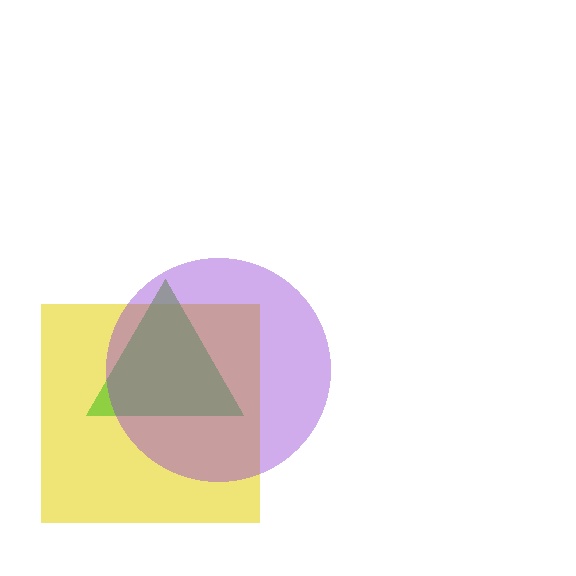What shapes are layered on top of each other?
The layered shapes are: a yellow square, a lime triangle, a purple circle.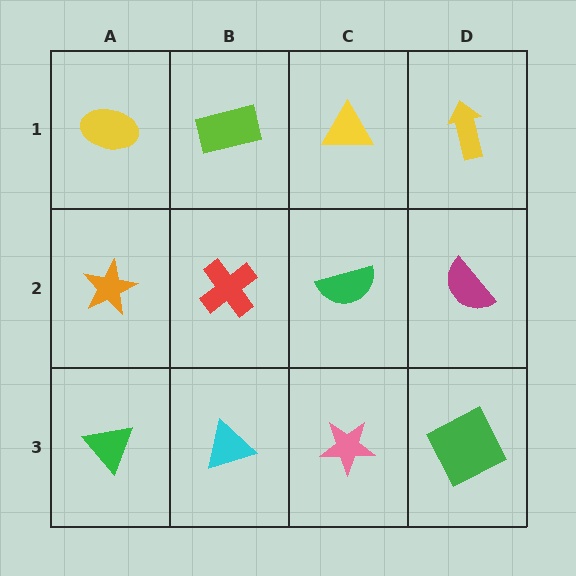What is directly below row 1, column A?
An orange star.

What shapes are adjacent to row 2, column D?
A yellow arrow (row 1, column D), a green square (row 3, column D), a green semicircle (row 2, column C).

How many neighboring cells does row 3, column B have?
3.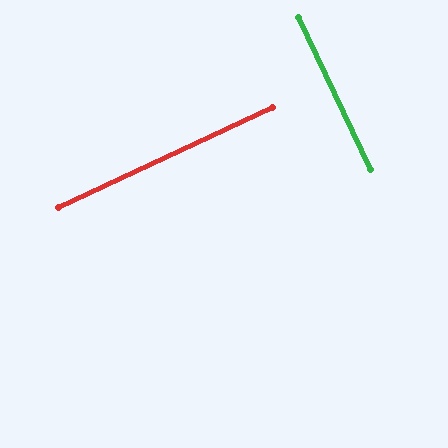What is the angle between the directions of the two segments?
Approximately 90 degrees.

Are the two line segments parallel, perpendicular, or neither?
Perpendicular — they meet at approximately 90°.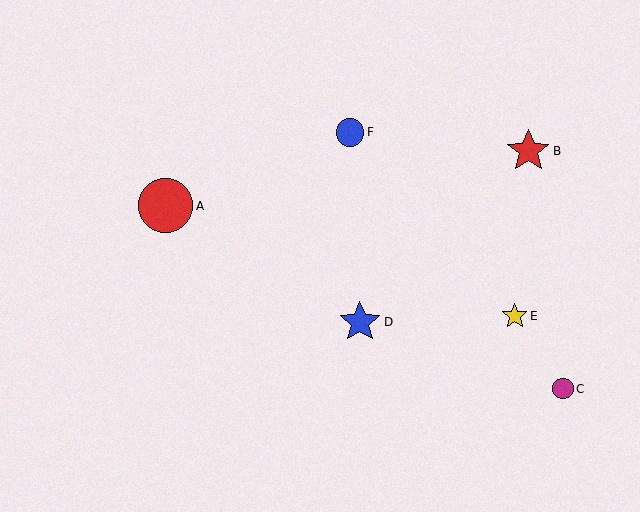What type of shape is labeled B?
Shape B is a red star.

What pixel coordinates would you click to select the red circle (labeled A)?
Click at (166, 206) to select the red circle A.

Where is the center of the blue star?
The center of the blue star is at (360, 322).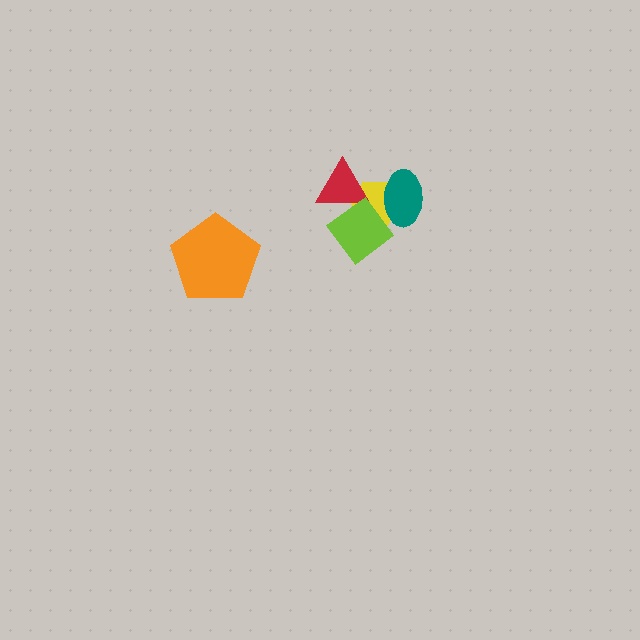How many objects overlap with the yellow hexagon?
3 objects overlap with the yellow hexagon.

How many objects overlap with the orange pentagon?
0 objects overlap with the orange pentagon.